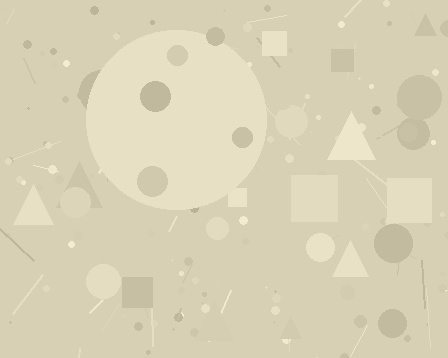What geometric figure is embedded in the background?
A circle is embedded in the background.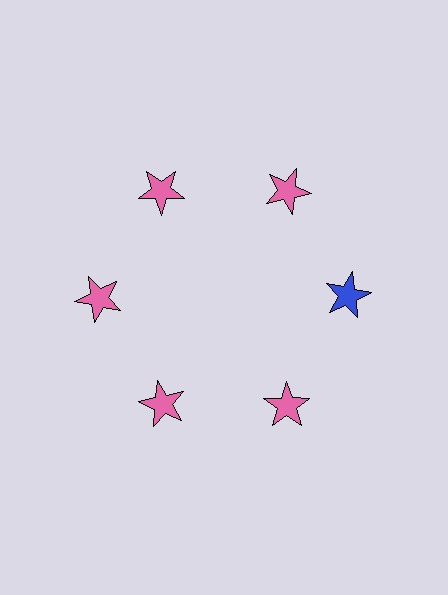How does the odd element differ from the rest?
It has a different color: blue instead of pink.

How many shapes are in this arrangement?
There are 6 shapes arranged in a ring pattern.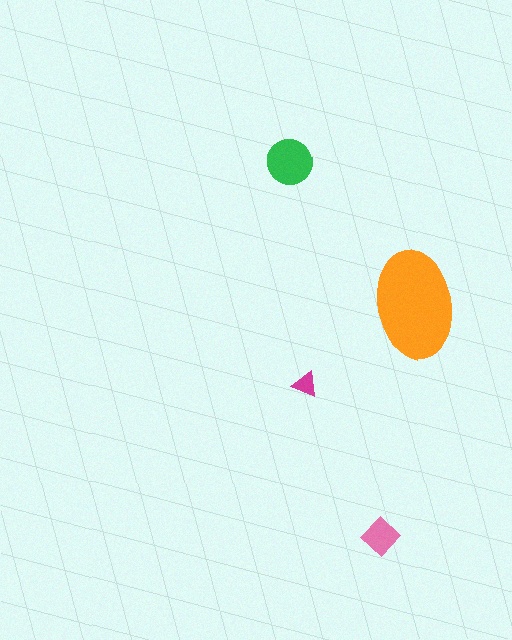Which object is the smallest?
The magenta triangle.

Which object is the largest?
The orange ellipse.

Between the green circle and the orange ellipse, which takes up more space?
The orange ellipse.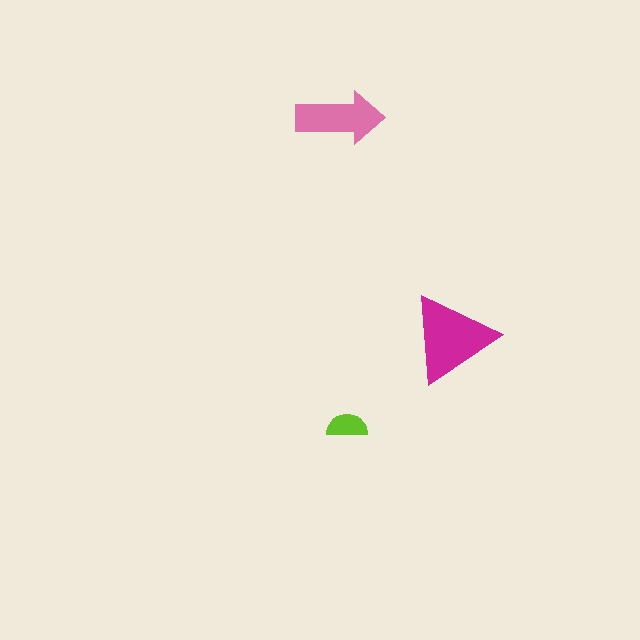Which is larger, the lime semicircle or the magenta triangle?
The magenta triangle.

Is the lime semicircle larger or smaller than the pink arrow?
Smaller.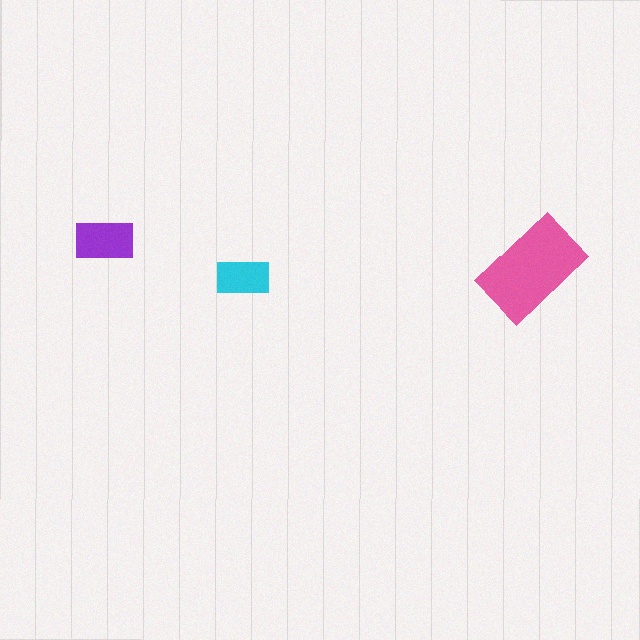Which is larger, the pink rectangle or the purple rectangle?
The pink one.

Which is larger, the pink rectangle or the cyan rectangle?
The pink one.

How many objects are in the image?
There are 3 objects in the image.